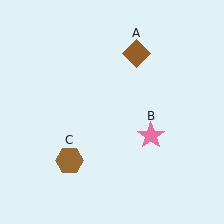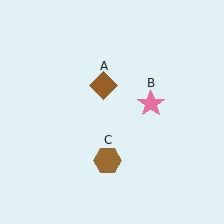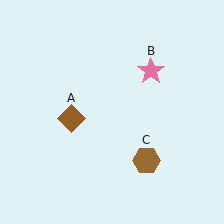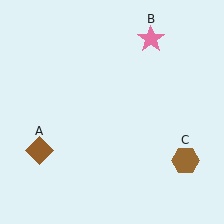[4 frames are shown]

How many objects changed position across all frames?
3 objects changed position: brown diamond (object A), pink star (object B), brown hexagon (object C).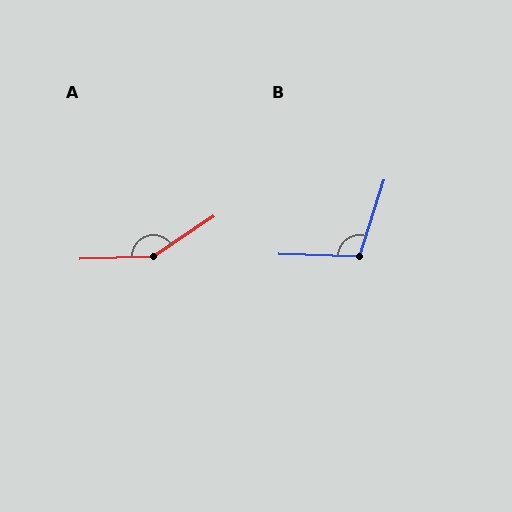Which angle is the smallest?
B, at approximately 106 degrees.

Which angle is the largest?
A, at approximately 148 degrees.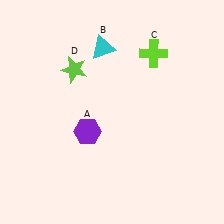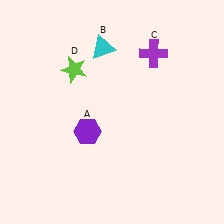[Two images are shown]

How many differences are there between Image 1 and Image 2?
There is 1 difference between the two images.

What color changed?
The cross (C) changed from lime in Image 1 to purple in Image 2.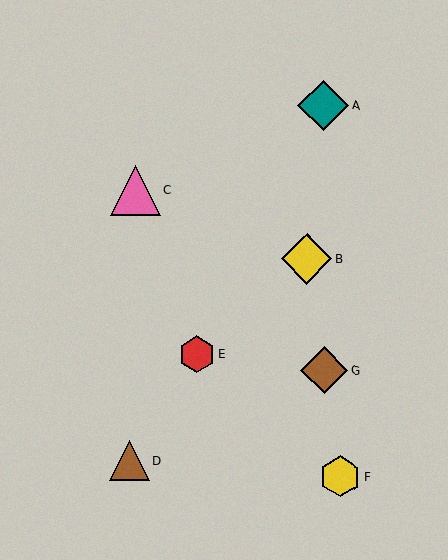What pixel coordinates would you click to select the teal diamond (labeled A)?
Click at (323, 106) to select the teal diamond A.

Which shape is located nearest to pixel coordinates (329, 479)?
The yellow hexagon (labeled F) at (340, 477) is nearest to that location.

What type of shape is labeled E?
Shape E is a red hexagon.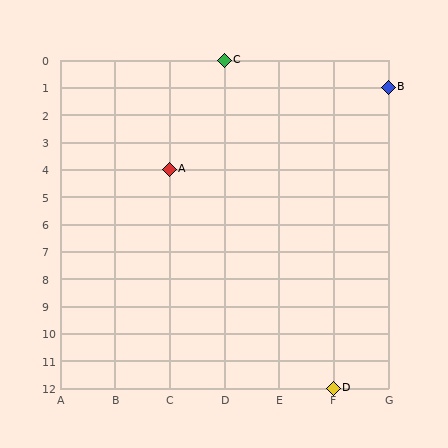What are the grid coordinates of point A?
Point A is at grid coordinates (C, 4).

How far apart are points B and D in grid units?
Points B and D are 1 column and 11 rows apart (about 11.0 grid units diagonally).